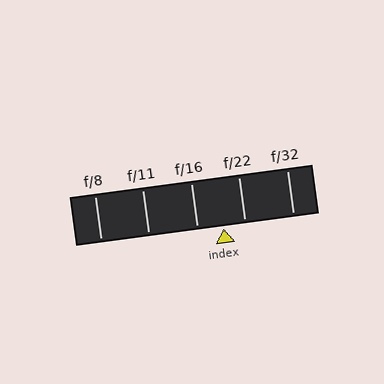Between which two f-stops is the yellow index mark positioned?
The index mark is between f/16 and f/22.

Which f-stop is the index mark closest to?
The index mark is closest to f/22.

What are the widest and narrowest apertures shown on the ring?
The widest aperture shown is f/8 and the narrowest is f/32.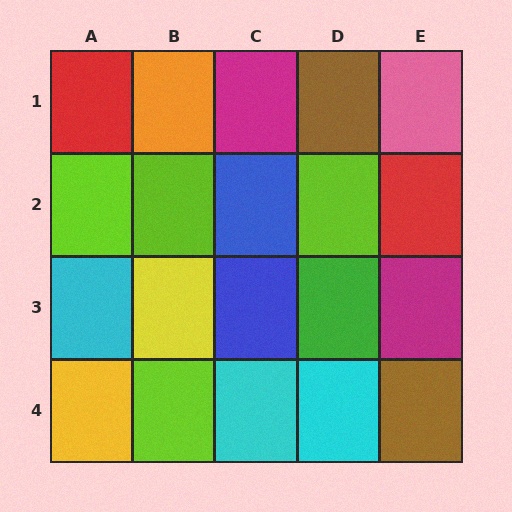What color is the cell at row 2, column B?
Lime.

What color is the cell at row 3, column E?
Magenta.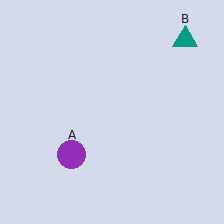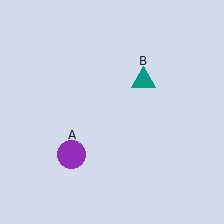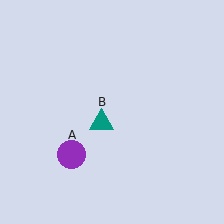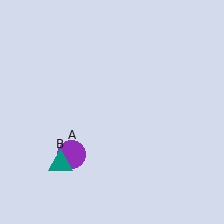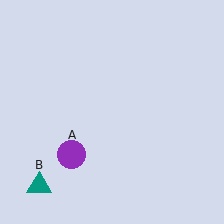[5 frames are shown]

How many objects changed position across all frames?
1 object changed position: teal triangle (object B).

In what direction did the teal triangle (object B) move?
The teal triangle (object B) moved down and to the left.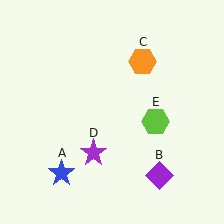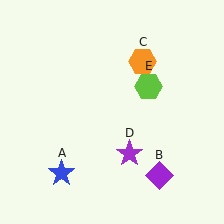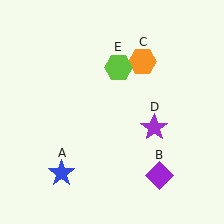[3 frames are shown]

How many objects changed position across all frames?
2 objects changed position: purple star (object D), lime hexagon (object E).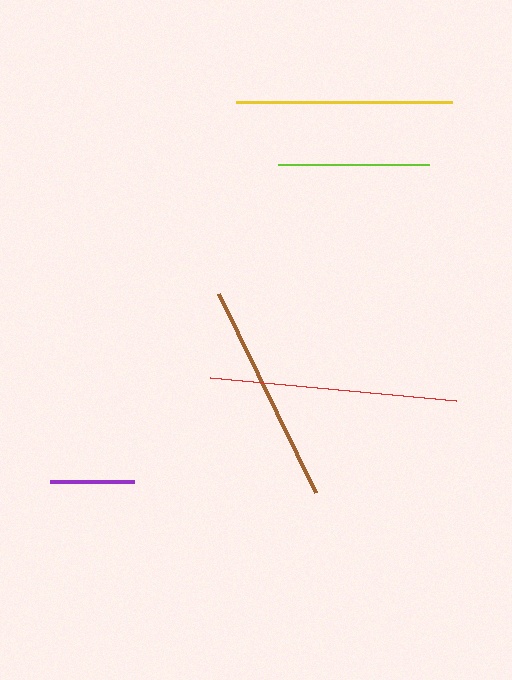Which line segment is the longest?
The red line is the longest at approximately 247 pixels.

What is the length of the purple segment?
The purple segment is approximately 83 pixels long.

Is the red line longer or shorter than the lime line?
The red line is longer than the lime line.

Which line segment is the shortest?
The purple line is the shortest at approximately 83 pixels.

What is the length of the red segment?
The red segment is approximately 247 pixels long.